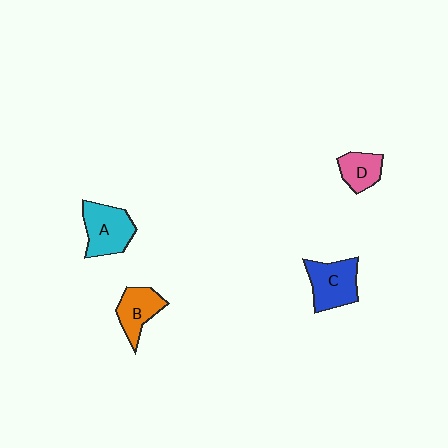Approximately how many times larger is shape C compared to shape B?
Approximately 1.3 times.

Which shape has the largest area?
Shape A (cyan).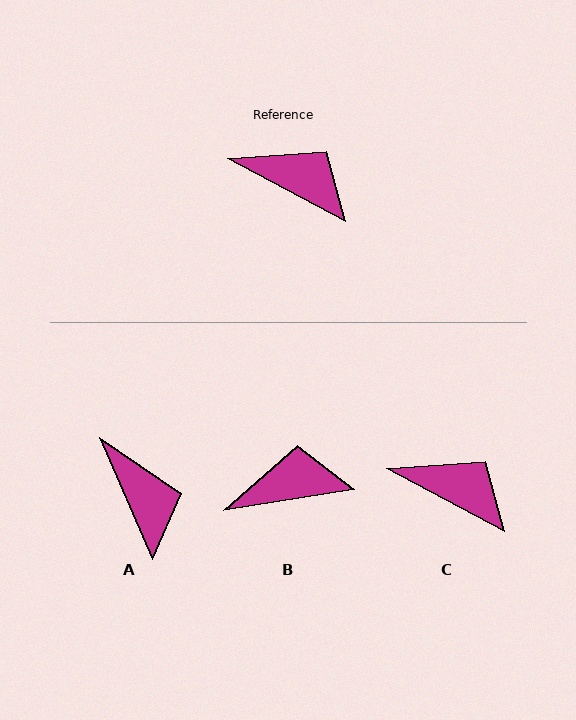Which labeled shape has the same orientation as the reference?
C.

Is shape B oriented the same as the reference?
No, it is off by about 37 degrees.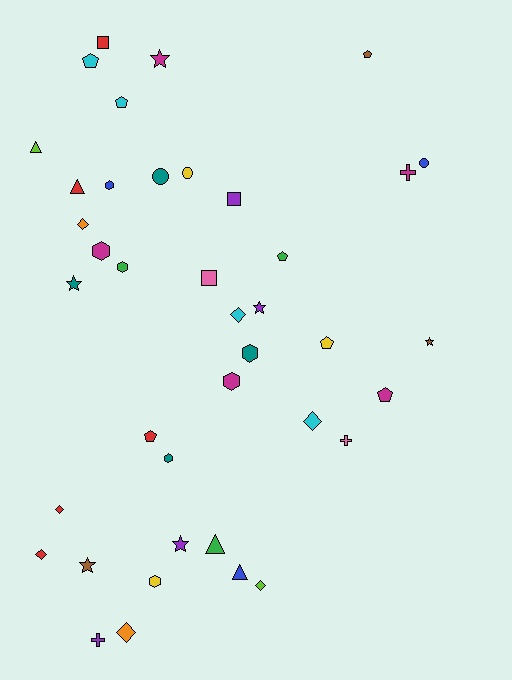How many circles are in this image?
There are 3 circles.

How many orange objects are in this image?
There are 2 orange objects.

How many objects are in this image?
There are 40 objects.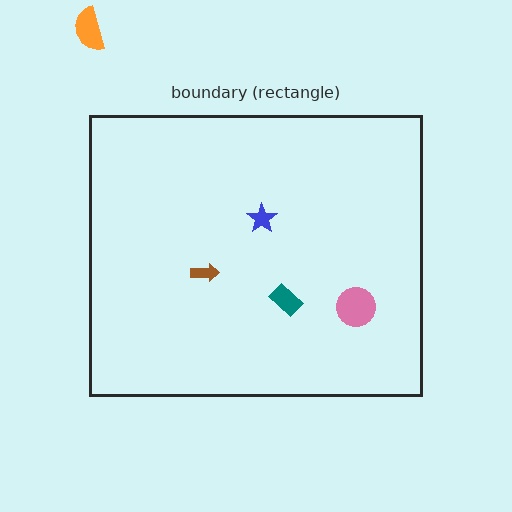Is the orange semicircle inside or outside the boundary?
Outside.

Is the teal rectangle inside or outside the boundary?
Inside.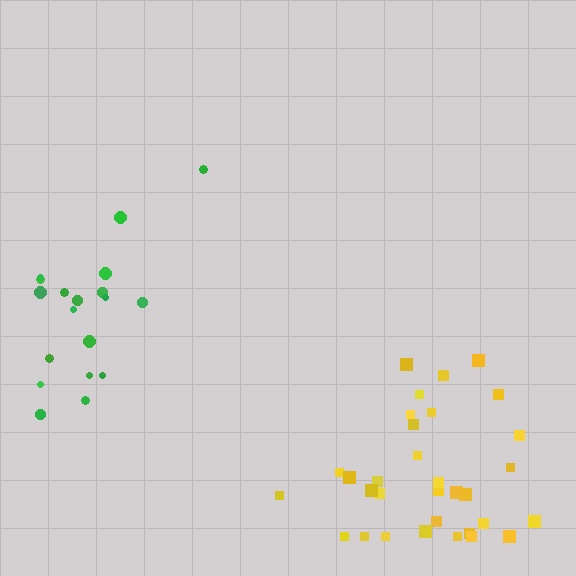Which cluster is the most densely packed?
Yellow.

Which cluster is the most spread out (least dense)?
Green.